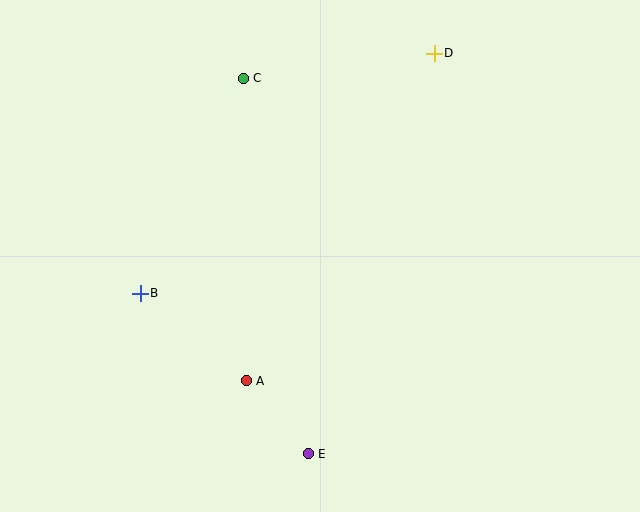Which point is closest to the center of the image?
Point A at (246, 381) is closest to the center.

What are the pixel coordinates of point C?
Point C is at (243, 78).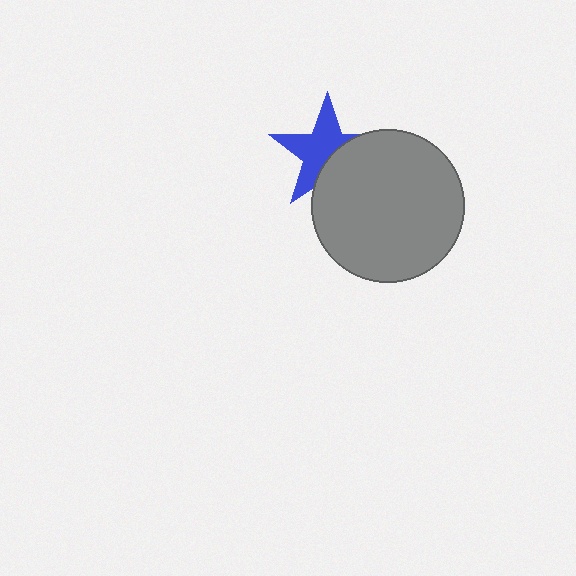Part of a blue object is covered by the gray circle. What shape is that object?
It is a star.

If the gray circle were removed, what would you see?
You would see the complete blue star.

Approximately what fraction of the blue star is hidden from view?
Roughly 39% of the blue star is hidden behind the gray circle.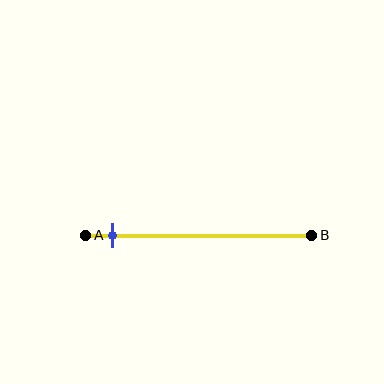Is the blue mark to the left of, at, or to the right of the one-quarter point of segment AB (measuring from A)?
The blue mark is to the left of the one-quarter point of segment AB.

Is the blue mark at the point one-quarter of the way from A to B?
No, the mark is at about 10% from A, not at the 25% one-quarter point.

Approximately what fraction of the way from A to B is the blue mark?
The blue mark is approximately 10% of the way from A to B.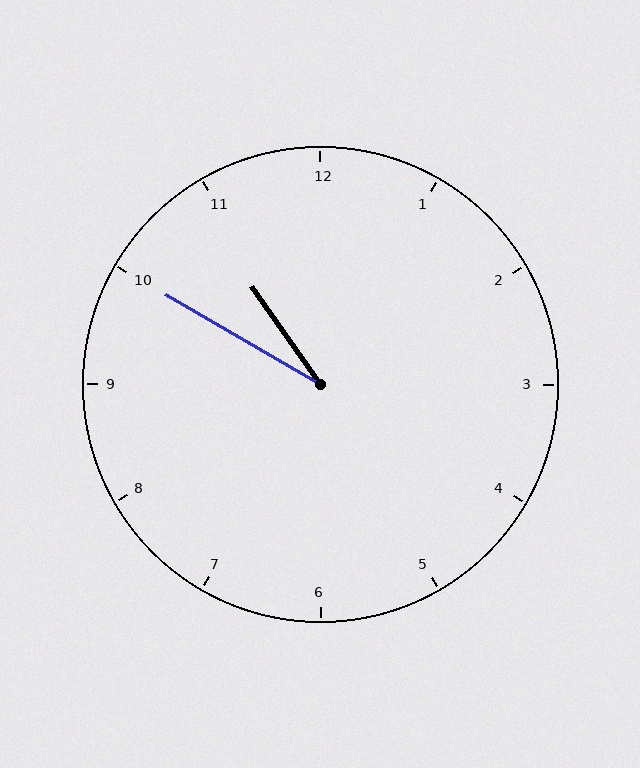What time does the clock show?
10:50.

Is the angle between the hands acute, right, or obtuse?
It is acute.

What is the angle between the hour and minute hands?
Approximately 25 degrees.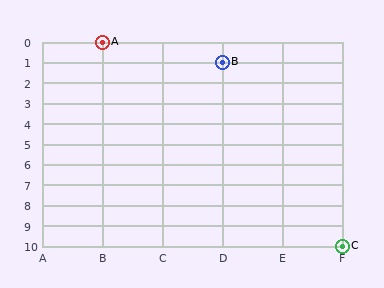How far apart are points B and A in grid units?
Points B and A are 2 columns and 1 row apart (about 2.2 grid units diagonally).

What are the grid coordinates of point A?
Point A is at grid coordinates (B, 0).